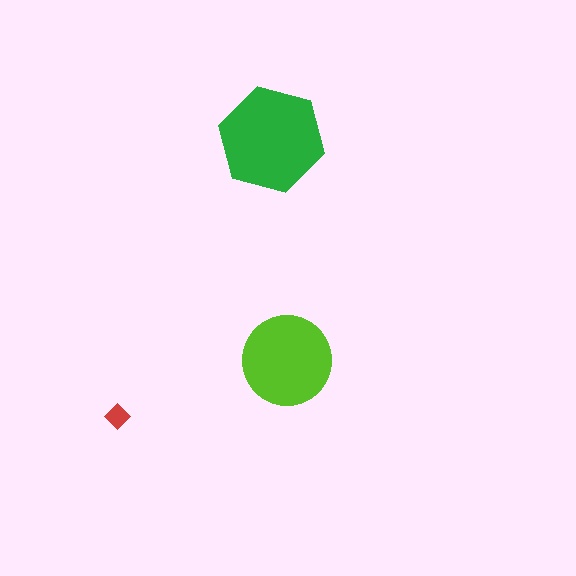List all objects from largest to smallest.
The green hexagon, the lime circle, the red diamond.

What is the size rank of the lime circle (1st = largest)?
2nd.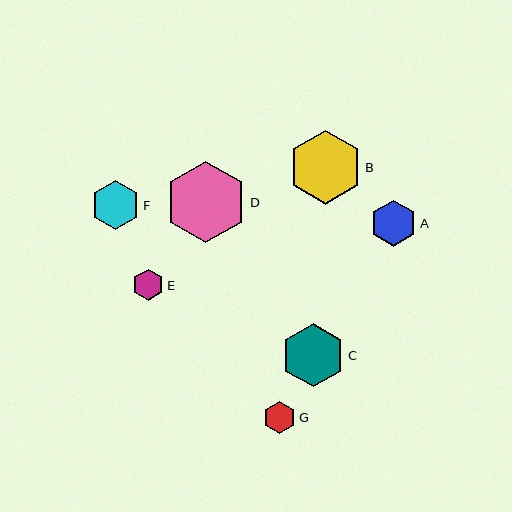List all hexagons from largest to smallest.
From largest to smallest: D, B, C, F, A, G, E.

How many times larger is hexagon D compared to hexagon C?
Hexagon D is approximately 1.3 times the size of hexagon C.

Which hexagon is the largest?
Hexagon D is the largest with a size of approximately 82 pixels.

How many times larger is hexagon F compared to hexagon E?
Hexagon F is approximately 1.6 times the size of hexagon E.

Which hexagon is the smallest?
Hexagon E is the smallest with a size of approximately 31 pixels.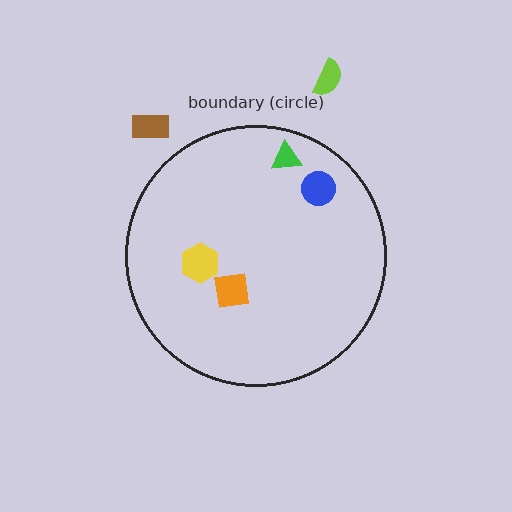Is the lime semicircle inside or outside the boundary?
Outside.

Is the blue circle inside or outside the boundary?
Inside.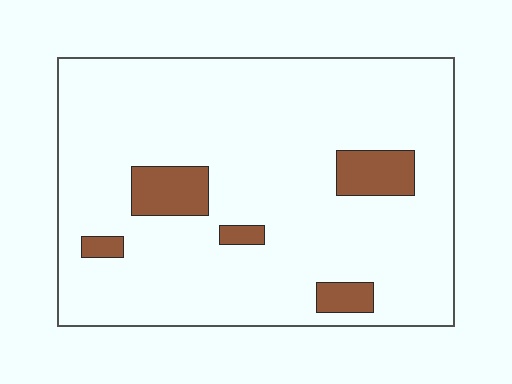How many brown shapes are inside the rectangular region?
5.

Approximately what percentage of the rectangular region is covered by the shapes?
Approximately 10%.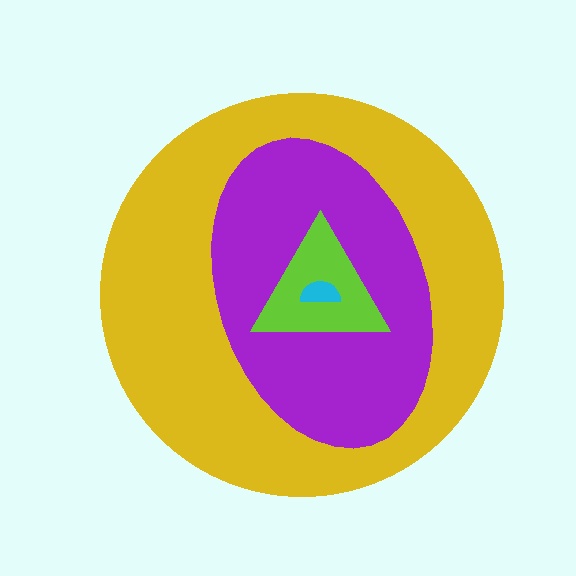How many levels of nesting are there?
4.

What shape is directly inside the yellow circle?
The purple ellipse.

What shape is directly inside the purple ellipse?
The lime triangle.